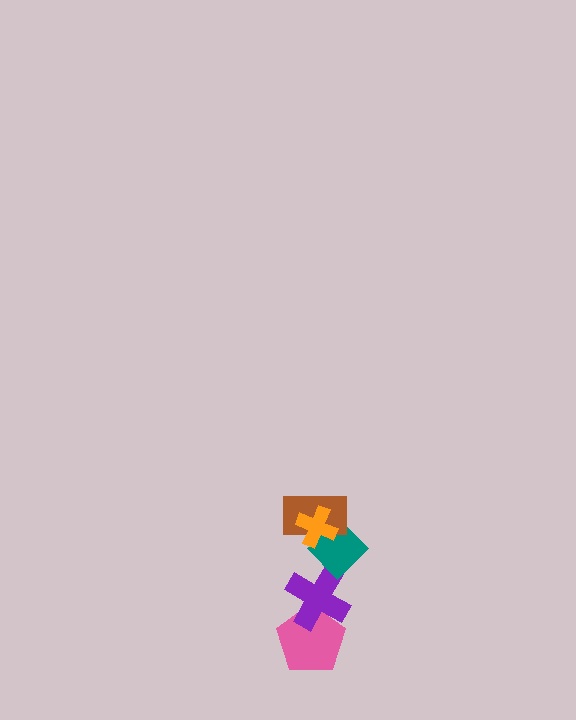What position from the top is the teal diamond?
The teal diamond is 3rd from the top.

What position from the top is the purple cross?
The purple cross is 4th from the top.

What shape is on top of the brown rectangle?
The orange cross is on top of the brown rectangle.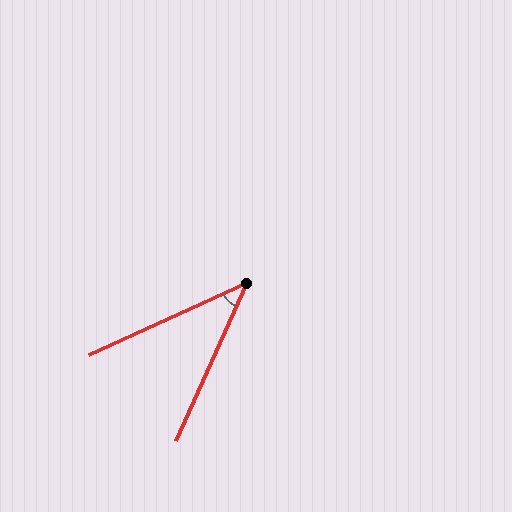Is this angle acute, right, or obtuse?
It is acute.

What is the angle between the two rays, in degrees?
Approximately 41 degrees.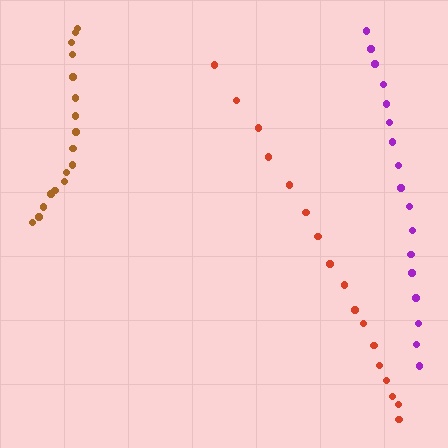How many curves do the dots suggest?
There are 3 distinct paths.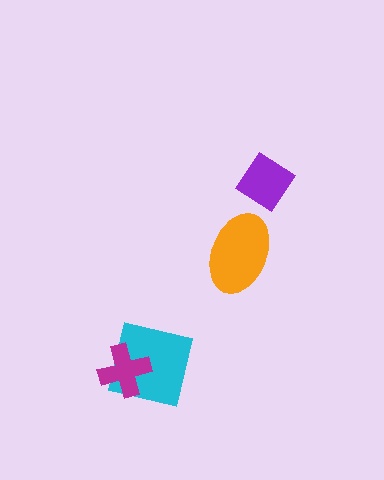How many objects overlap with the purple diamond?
0 objects overlap with the purple diamond.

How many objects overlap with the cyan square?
1 object overlaps with the cyan square.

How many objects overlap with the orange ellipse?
0 objects overlap with the orange ellipse.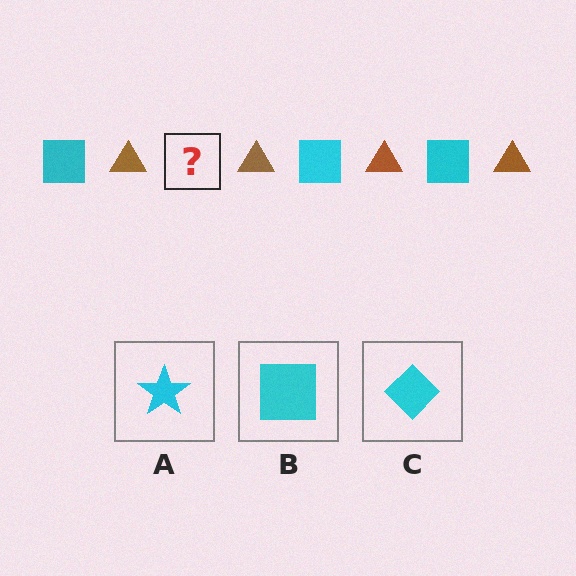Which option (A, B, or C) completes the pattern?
B.